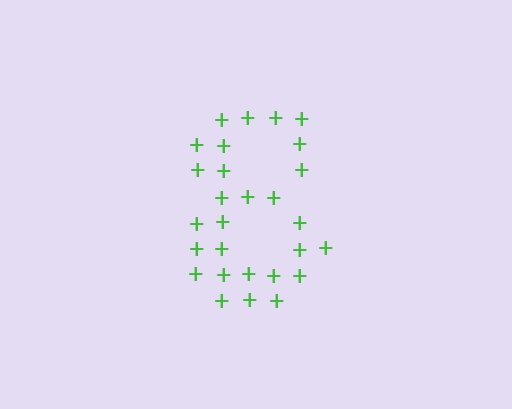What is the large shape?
The large shape is the digit 8.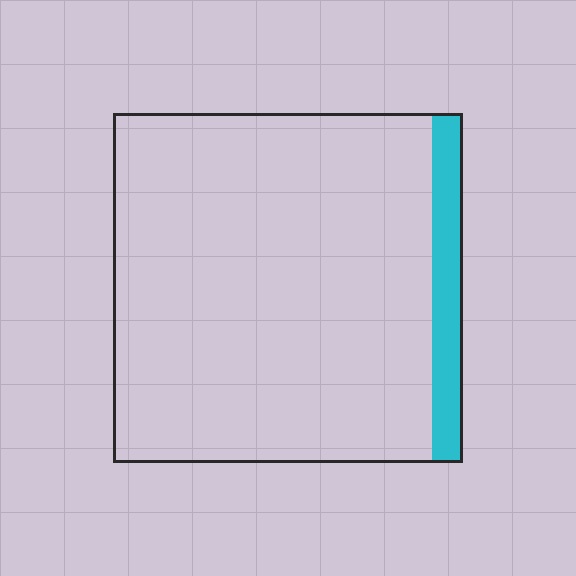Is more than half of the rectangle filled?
No.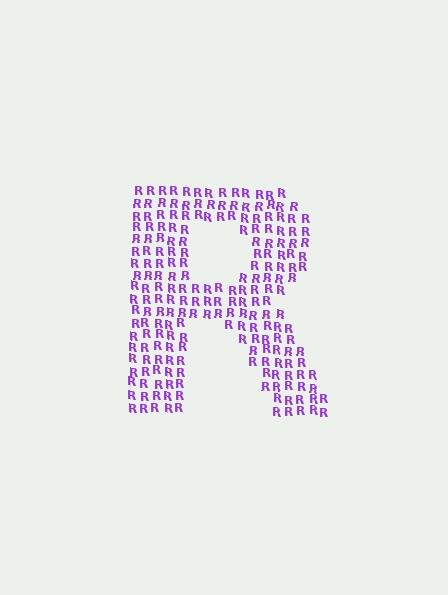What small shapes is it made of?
It is made of small letter R's.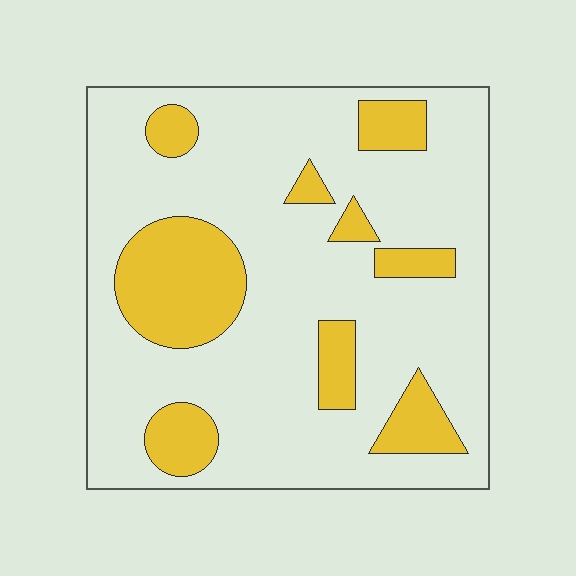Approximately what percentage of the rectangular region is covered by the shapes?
Approximately 25%.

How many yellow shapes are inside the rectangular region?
9.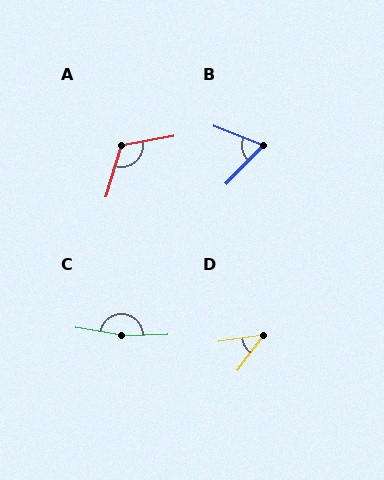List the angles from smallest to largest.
D (45°), B (67°), A (117°), C (168°).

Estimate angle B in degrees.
Approximately 67 degrees.